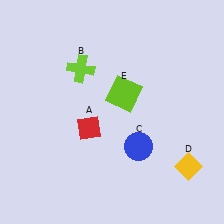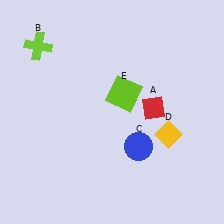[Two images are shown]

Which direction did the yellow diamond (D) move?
The yellow diamond (D) moved up.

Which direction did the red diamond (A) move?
The red diamond (A) moved right.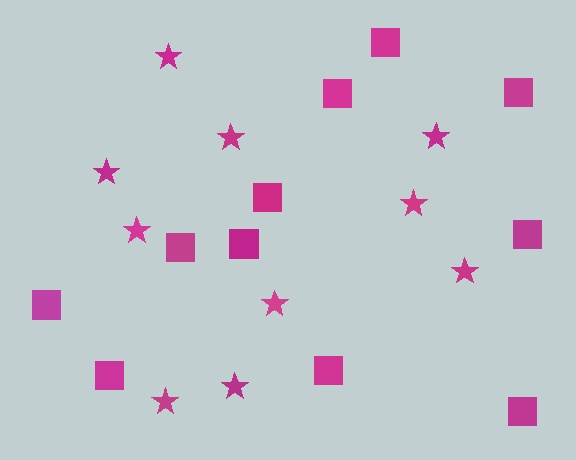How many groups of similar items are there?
There are 2 groups: one group of stars (10) and one group of squares (11).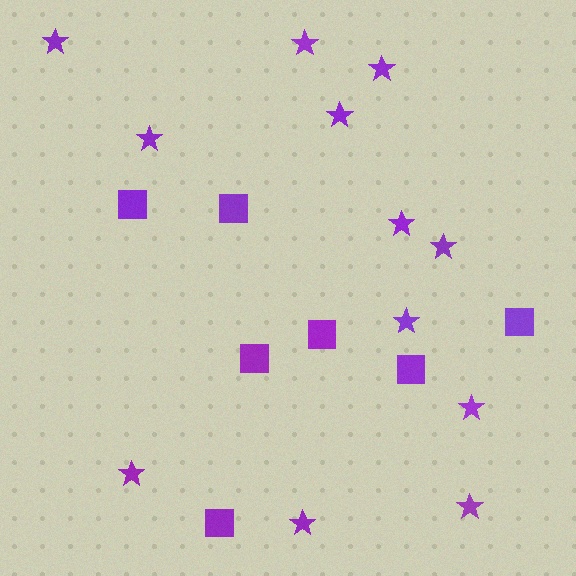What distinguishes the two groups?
There are 2 groups: one group of squares (7) and one group of stars (12).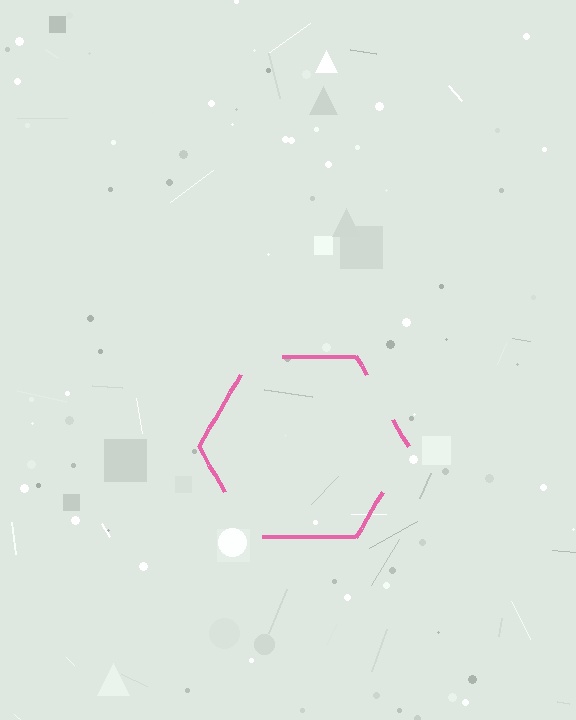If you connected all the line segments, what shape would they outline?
They would outline a hexagon.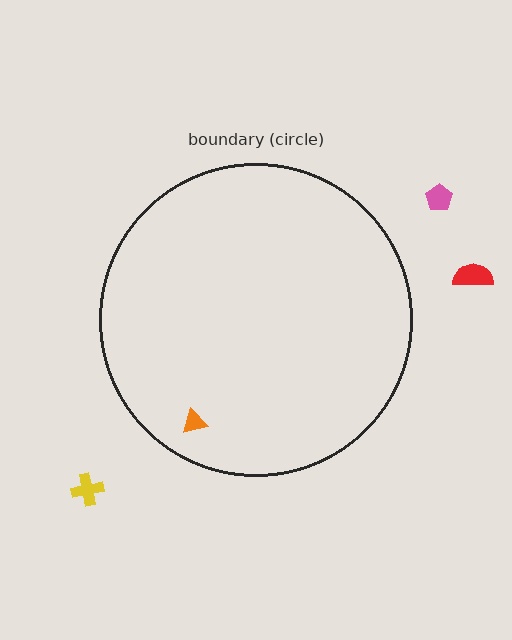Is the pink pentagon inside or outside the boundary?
Outside.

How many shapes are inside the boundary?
1 inside, 3 outside.